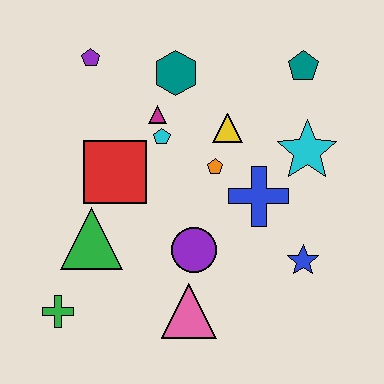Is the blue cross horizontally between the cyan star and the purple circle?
Yes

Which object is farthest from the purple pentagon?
The blue star is farthest from the purple pentagon.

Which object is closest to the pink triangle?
The purple circle is closest to the pink triangle.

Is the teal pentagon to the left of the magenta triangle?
No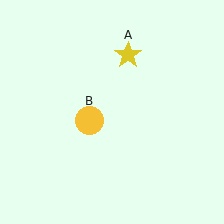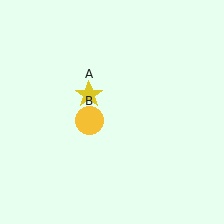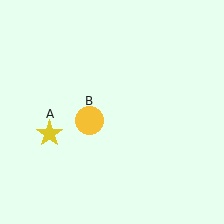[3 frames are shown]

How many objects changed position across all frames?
1 object changed position: yellow star (object A).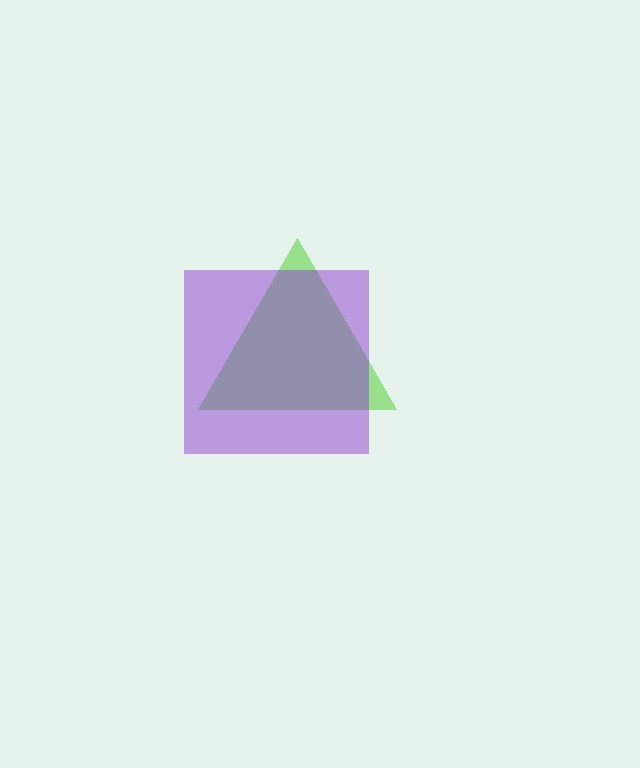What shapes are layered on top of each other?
The layered shapes are: a lime triangle, a purple square.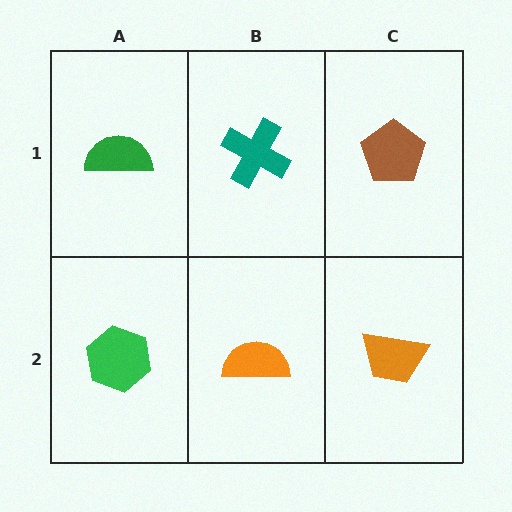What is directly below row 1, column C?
An orange trapezoid.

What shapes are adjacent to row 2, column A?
A green semicircle (row 1, column A), an orange semicircle (row 2, column B).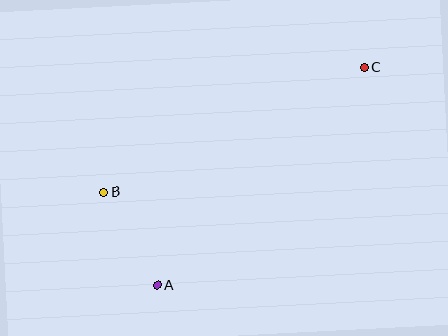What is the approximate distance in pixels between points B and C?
The distance between B and C is approximately 288 pixels.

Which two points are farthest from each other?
Points A and C are farthest from each other.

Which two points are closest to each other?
Points A and B are closest to each other.